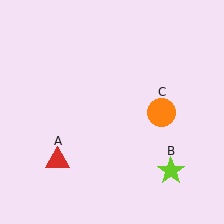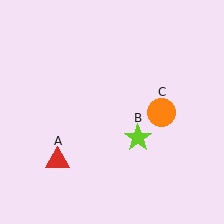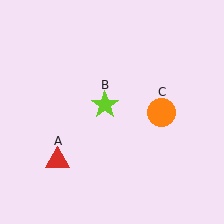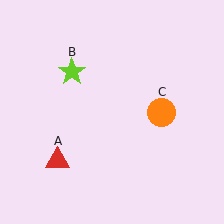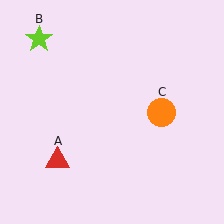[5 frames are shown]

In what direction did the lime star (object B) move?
The lime star (object B) moved up and to the left.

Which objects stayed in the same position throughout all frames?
Red triangle (object A) and orange circle (object C) remained stationary.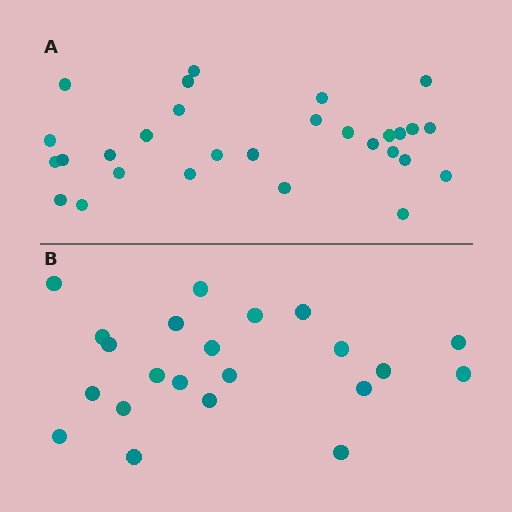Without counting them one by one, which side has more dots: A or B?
Region A (the top region) has more dots.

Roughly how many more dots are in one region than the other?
Region A has roughly 8 or so more dots than region B.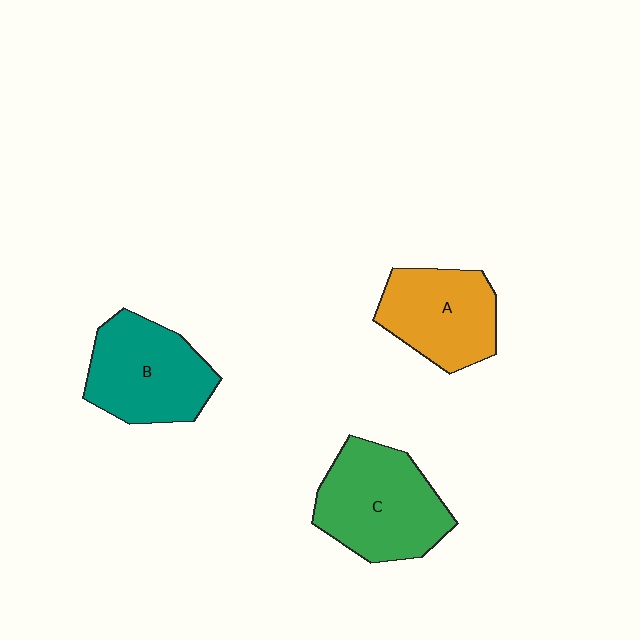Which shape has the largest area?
Shape C (green).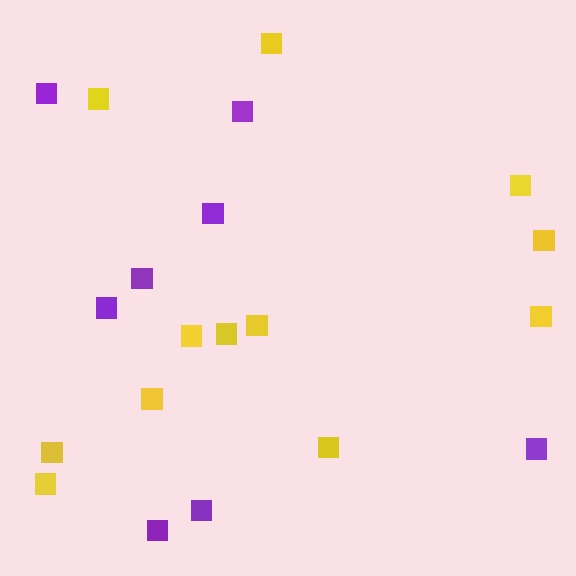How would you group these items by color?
There are 2 groups: one group of purple squares (8) and one group of yellow squares (12).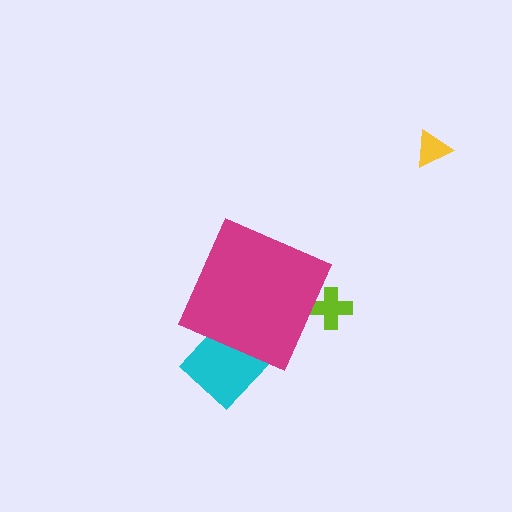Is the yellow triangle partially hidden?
No, the yellow triangle is fully visible.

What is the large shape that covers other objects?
A magenta diamond.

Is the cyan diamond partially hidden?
Yes, the cyan diamond is partially hidden behind the magenta diamond.